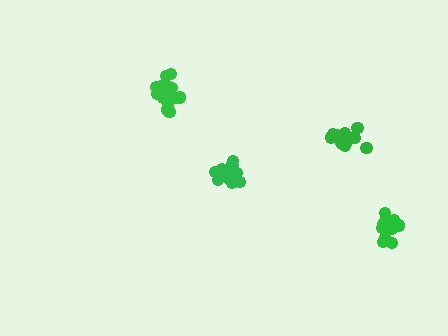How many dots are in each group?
Group 1: 14 dots, Group 2: 13 dots, Group 3: 14 dots, Group 4: 18 dots (59 total).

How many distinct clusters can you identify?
There are 4 distinct clusters.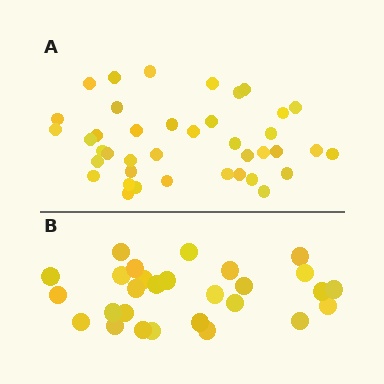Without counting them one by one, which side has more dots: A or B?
Region A (the top region) has more dots.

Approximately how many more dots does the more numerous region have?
Region A has roughly 12 or so more dots than region B.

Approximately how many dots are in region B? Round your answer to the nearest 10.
About 30 dots. (The exact count is 28, which rounds to 30.)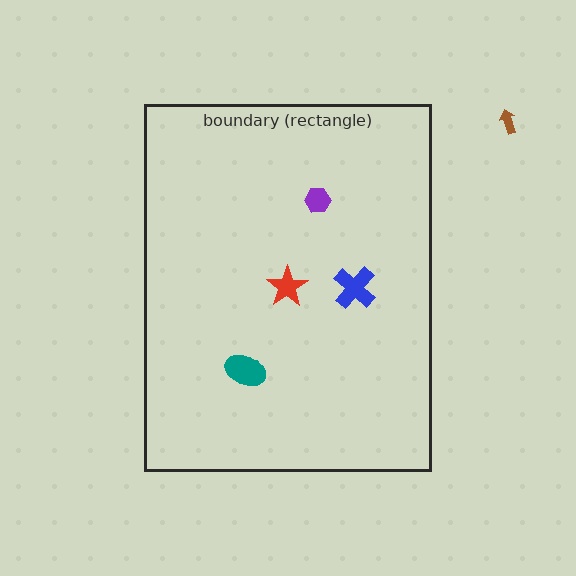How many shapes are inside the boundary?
4 inside, 1 outside.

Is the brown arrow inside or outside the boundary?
Outside.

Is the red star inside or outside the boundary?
Inside.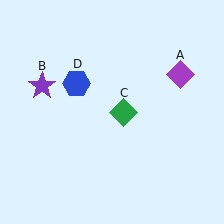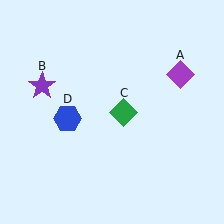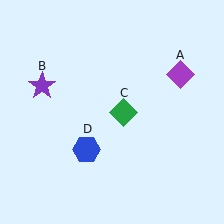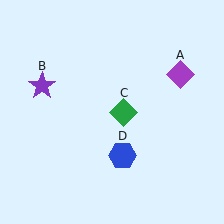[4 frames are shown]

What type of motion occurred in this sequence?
The blue hexagon (object D) rotated counterclockwise around the center of the scene.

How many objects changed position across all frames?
1 object changed position: blue hexagon (object D).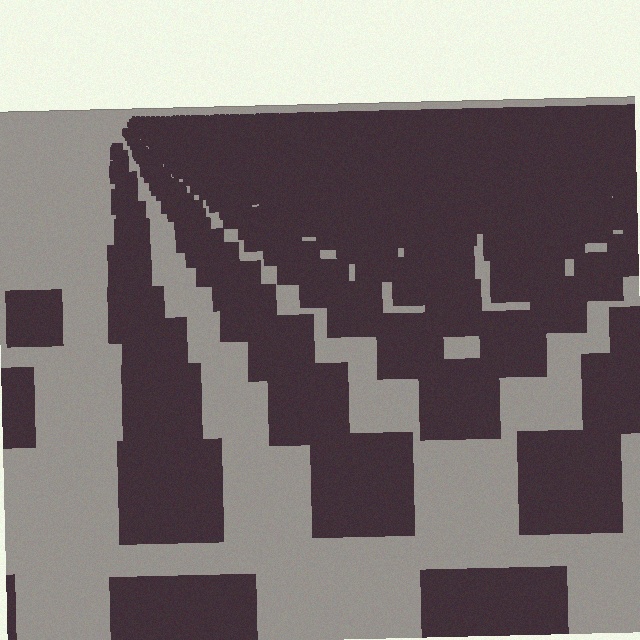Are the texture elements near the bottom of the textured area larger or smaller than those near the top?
Larger. Near the bottom, elements are closer to the viewer and appear at a bigger on-screen size.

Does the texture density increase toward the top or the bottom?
Density increases toward the top.